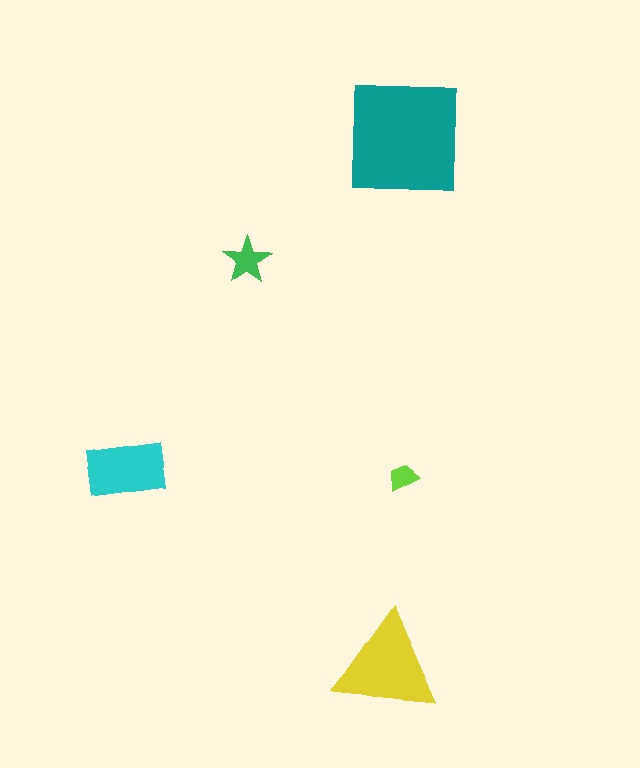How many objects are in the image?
There are 5 objects in the image.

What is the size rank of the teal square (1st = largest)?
1st.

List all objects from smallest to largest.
The lime trapezoid, the green star, the cyan rectangle, the yellow triangle, the teal square.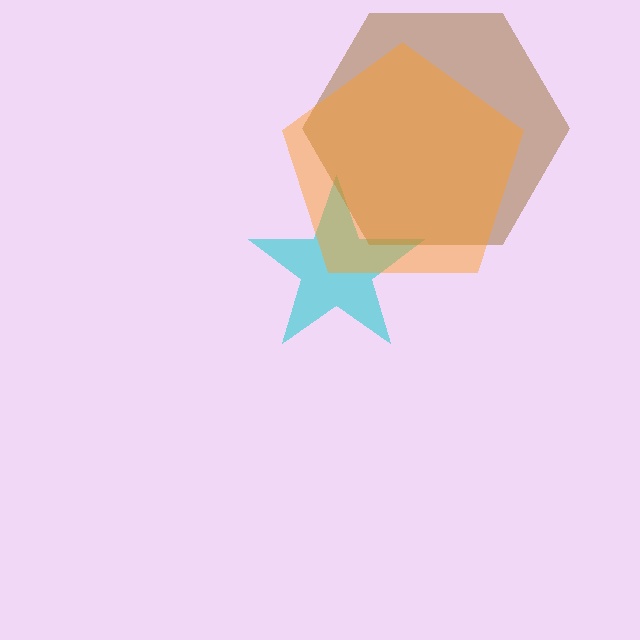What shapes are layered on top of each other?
The layered shapes are: a cyan star, a brown hexagon, an orange pentagon.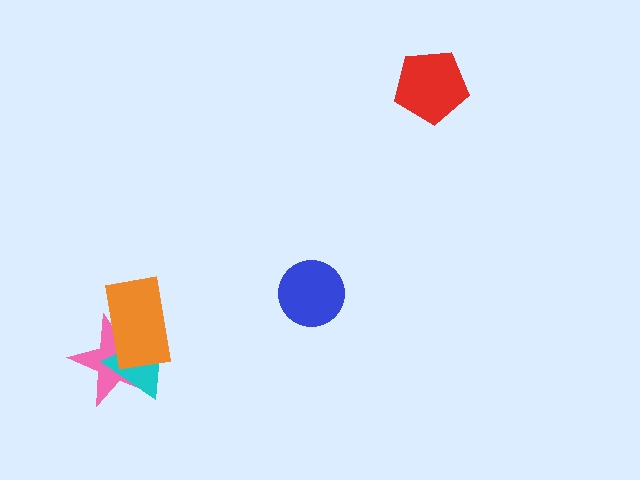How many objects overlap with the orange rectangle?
2 objects overlap with the orange rectangle.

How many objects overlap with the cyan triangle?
2 objects overlap with the cyan triangle.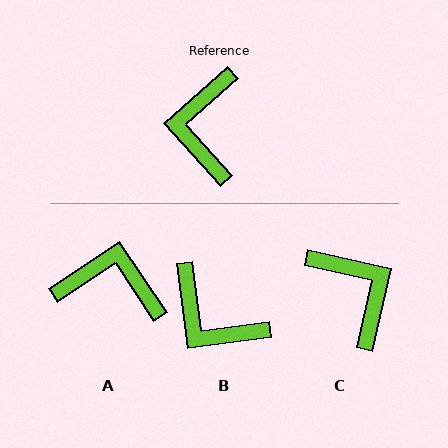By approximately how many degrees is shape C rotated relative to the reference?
Approximately 145 degrees clockwise.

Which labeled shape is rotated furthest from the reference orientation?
C, about 145 degrees away.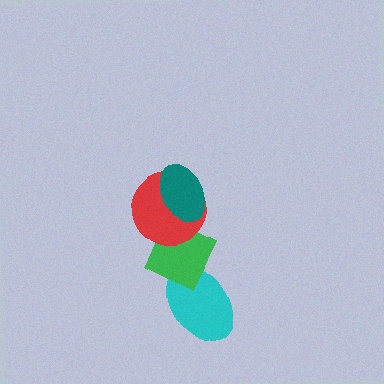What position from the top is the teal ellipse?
The teal ellipse is 1st from the top.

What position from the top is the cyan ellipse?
The cyan ellipse is 4th from the top.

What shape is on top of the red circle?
The teal ellipse is on top of the red circle.